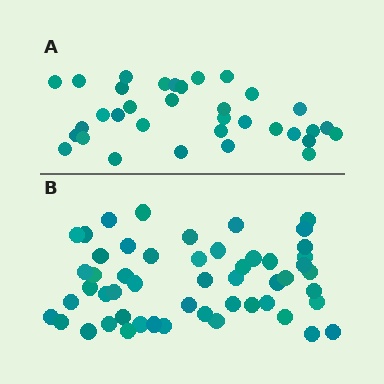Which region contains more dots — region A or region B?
Region B (the bottom region) has more dots.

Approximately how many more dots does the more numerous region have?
Region B has approximately 20 more dots than region A.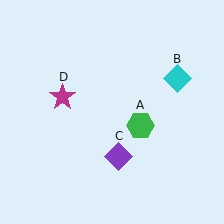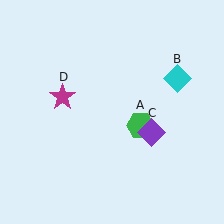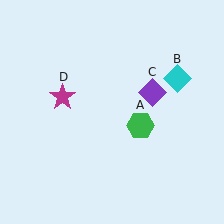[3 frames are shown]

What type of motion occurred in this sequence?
The purple diamond (object C) rotated counterclockwise around the center of the scene.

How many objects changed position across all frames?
1 object changed position: purple diamond (object C).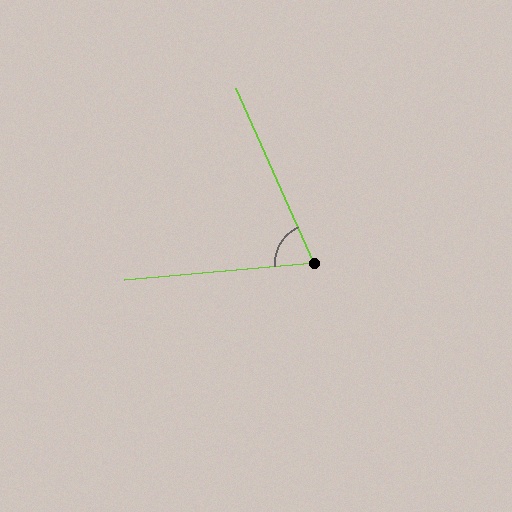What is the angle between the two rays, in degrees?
Approximately 71 degrees.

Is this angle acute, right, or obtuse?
It is acute.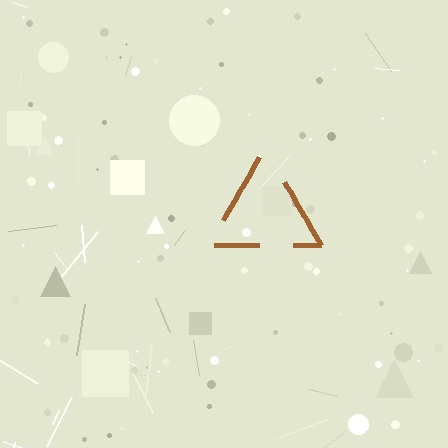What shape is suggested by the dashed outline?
The dashed outline suggests a triangle.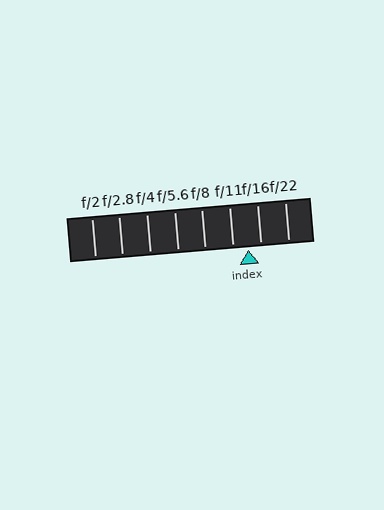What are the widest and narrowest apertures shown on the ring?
The widest aperture shown is f/2 and the narrowest is f/22.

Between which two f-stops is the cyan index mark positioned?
The index mark is between f/11 and f/16.